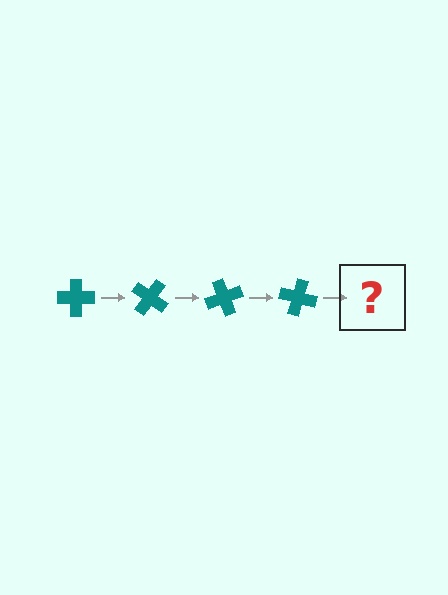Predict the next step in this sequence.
The next step is a teal cross rotated 140 degrees.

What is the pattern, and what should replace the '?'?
The pattern is that the cross rotates 35 degrees each step. The '?' should be a teal cross rotated 140 degrees.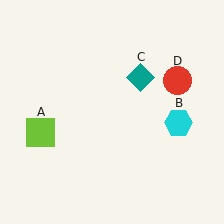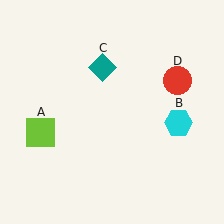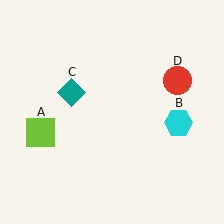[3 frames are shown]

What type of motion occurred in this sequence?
The teal diamond (object C) rotated counterclockwise around the center of the scene.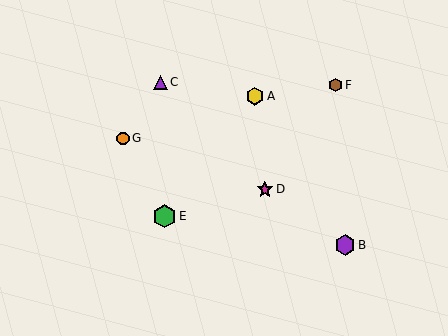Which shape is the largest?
The green hexagon (labeled E) is the largest.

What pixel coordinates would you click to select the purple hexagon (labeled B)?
Click at (345, 245) to select the purple hexagon B.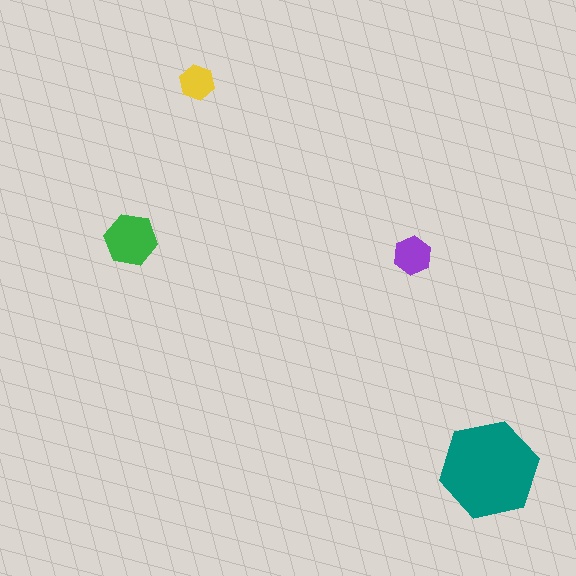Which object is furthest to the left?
The green hexagon is leftmost.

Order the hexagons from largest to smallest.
the teal one, the green one, the purple one, the yellow one.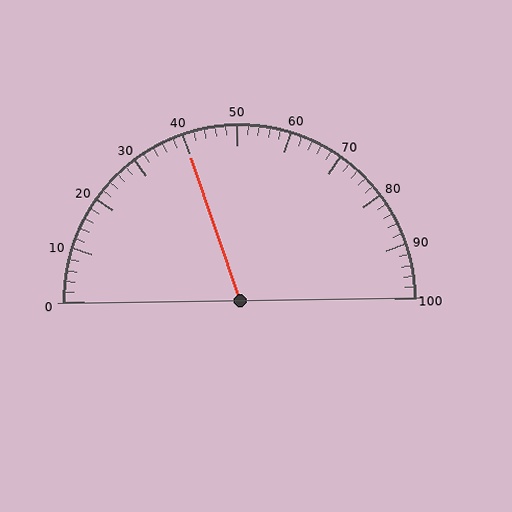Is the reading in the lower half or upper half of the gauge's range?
The reading is in the lower half of the range (0 to 100).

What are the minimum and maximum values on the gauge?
The gauge ranges from 0 to 100.